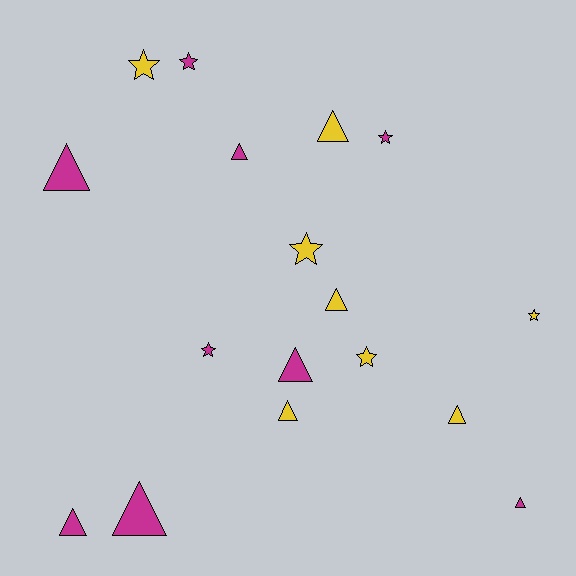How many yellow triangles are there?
There are 4 yellow triangles.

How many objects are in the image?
There are 17 objects.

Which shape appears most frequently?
Triangle, with 10 objects.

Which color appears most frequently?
Magenta, with 9 objects.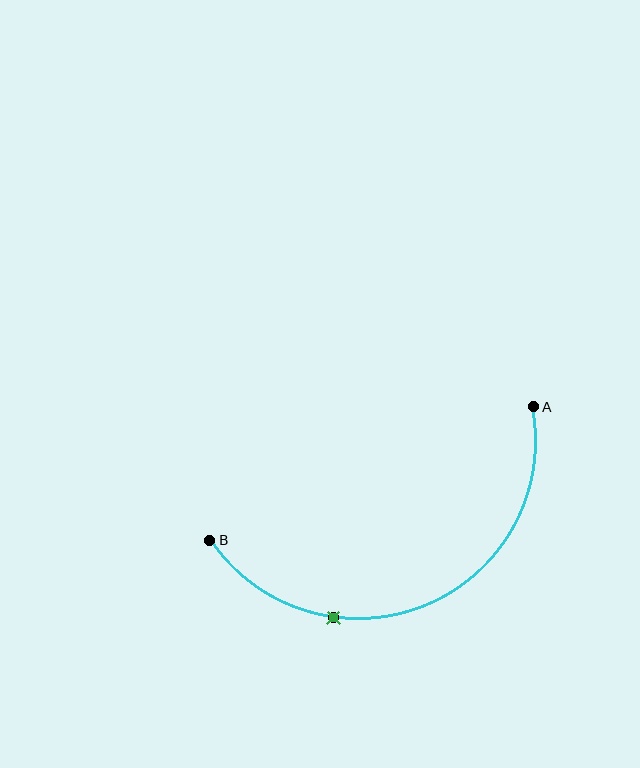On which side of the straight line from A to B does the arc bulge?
The arc bulges below the straight line connecting A and B.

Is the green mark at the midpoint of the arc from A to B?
No. The green mark lies on the arc but is closer to endpoint B. The arc midpoint would be at the point on the curve equidistant along the arc from both A and B.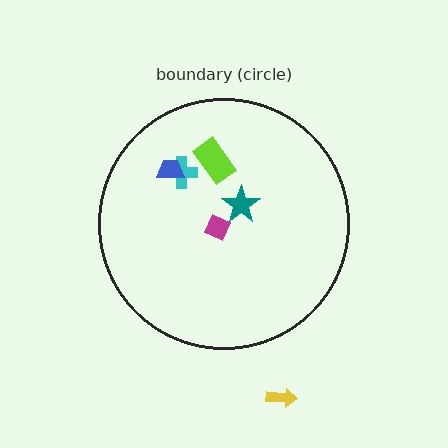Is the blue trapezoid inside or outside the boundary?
Inside.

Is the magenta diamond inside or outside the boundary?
Inside.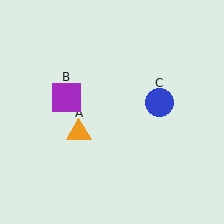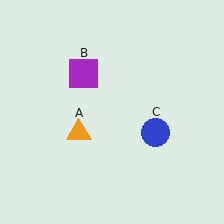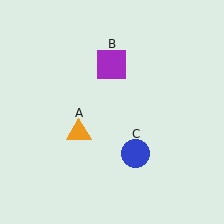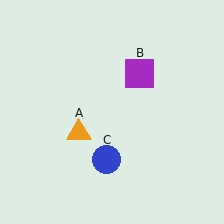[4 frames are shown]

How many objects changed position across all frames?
2 objects changed position: purple square (object B), blue circle (object C).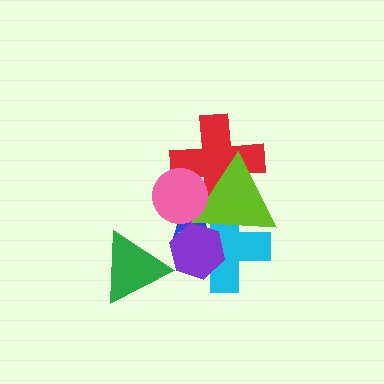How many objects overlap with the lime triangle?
5 objects overlap with the lime triangle.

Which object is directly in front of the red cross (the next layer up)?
The lime triangle is directly in front of the red cross.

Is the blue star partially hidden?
Yes, it is partially covered by another shape.